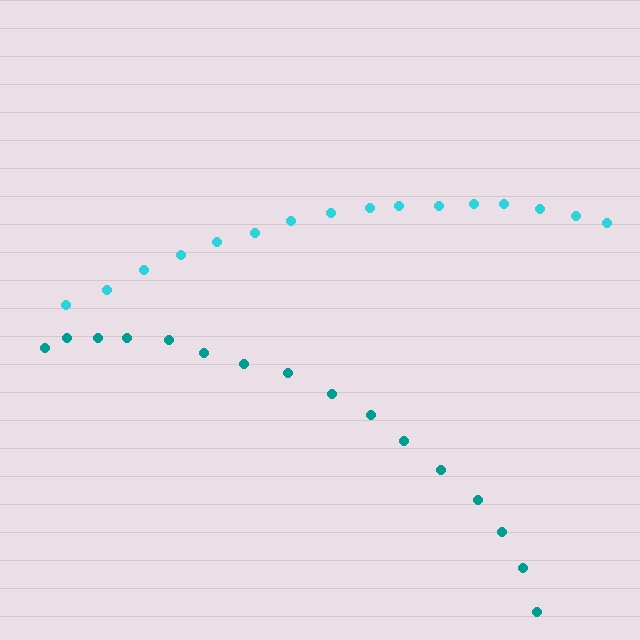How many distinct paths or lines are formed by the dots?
There are 2 distinct paths.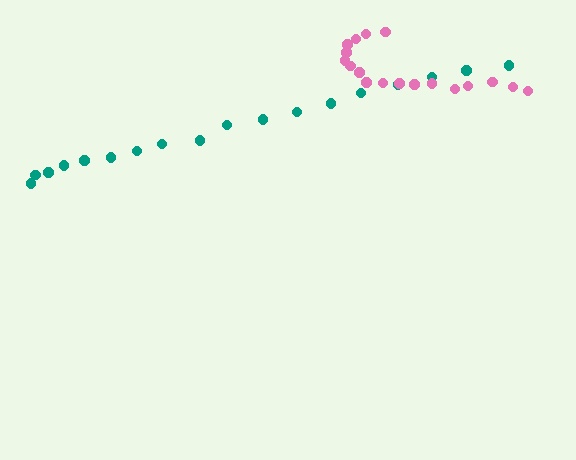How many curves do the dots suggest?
There are 2 distinct paths.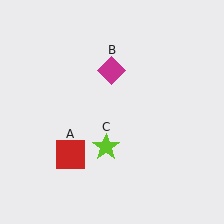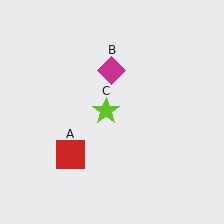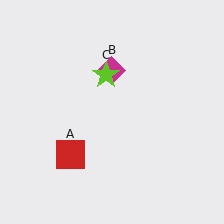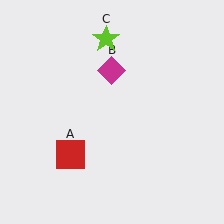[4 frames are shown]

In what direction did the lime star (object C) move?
The lime star (object C) moved up.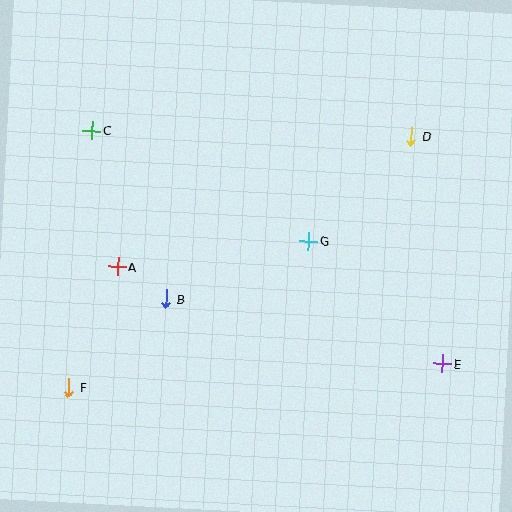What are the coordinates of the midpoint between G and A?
The midpoint between G and A is at (213, 254).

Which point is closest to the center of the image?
Point G at (308, 241) is closest to the center.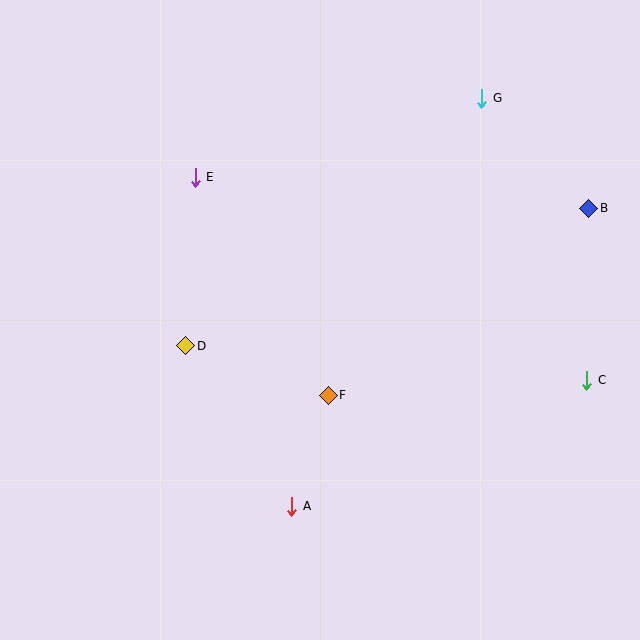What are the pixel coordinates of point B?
Point B is at (589, 208).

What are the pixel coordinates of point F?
Point F is at (328, 395).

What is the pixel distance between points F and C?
The distance between F and C is 259 pixels.